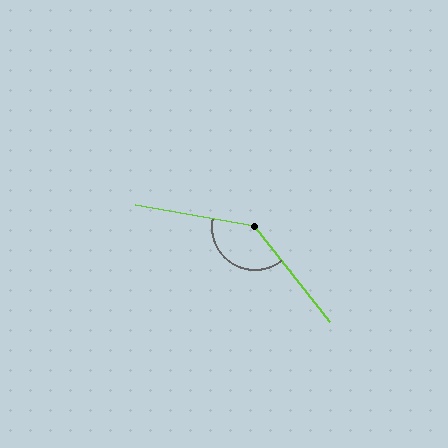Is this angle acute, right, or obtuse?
It is obtuse.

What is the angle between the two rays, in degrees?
Approximately 139 degrees.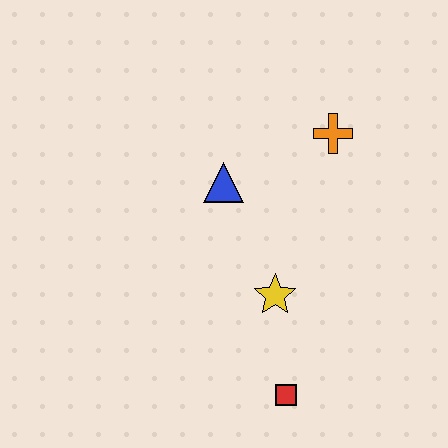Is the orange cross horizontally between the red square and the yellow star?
No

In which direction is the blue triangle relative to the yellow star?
The blue triangle is above the yellow star.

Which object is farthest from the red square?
The orange cross is farthest from the red square.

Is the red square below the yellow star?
Yes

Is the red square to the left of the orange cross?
Yes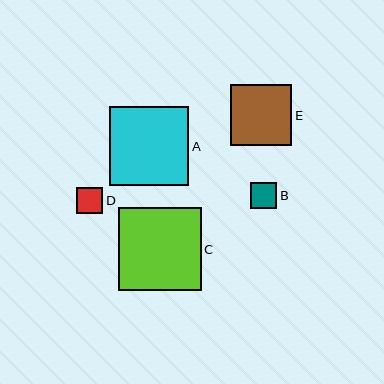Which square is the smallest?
Square B is the smallest with a size of approximately 26 pixels.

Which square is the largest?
Square C is the largest with a size of approximately 83 pixels.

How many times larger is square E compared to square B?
Square E is approximately 2.3 times the size of square B.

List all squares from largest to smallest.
From largest to smallest: C, A, E, D, B.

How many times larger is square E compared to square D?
Square E is approximately 2.3 times the size of square D.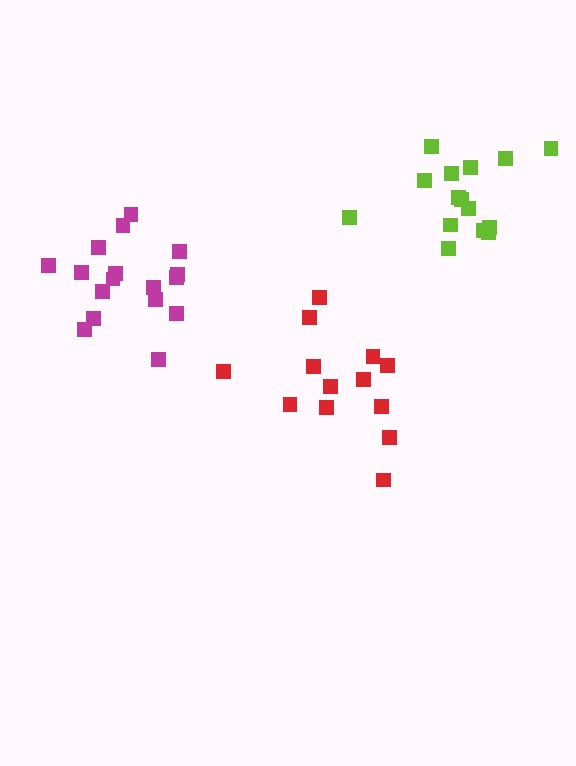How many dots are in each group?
Group 1: 17 dots, Group 2: 13 dots, Group 3: 15 dots (45 total).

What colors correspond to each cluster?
The clusters are colored: magenta, red, lime.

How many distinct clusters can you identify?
There are 3 distinct clusters.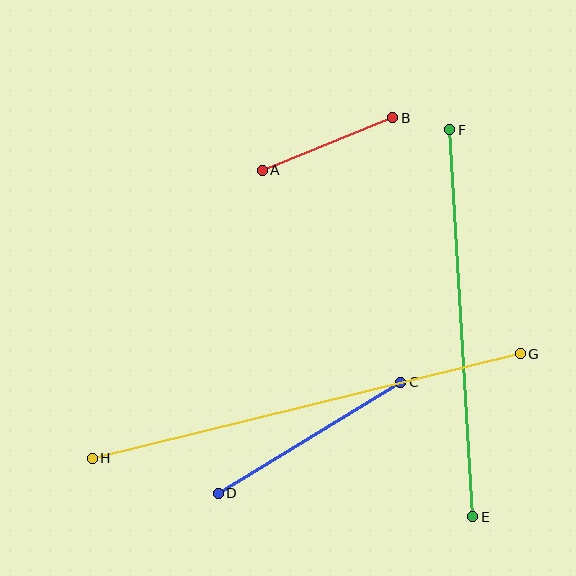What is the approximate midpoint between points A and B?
The midpoint is at approximately (327, 144) pixels.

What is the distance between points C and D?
The distance is approximately 214 pixels.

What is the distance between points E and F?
The distance is approximately 388 pixels.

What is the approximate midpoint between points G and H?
The midpoint is at approximately (306, 406) pixels.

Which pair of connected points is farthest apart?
Points G and H are farthest apart.